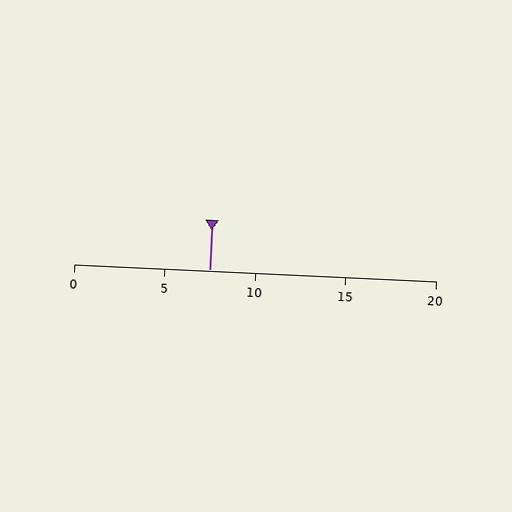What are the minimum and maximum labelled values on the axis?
The axis runs from 0 to 20.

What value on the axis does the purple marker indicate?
The marker indicates approximately 7.5.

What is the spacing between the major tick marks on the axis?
The major ticks are spaced 5 apart.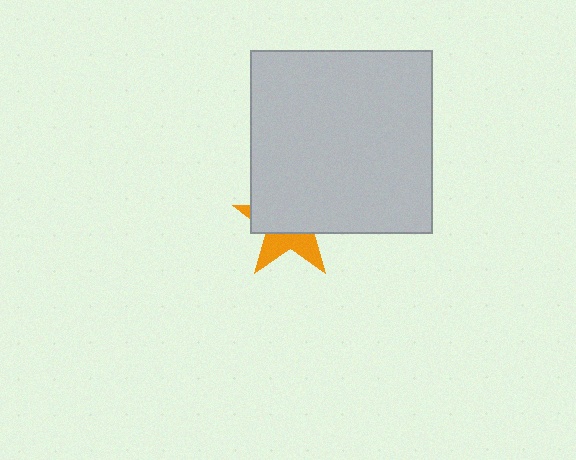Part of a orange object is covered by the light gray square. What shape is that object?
It is a star.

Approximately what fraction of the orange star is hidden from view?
Roughly 62% of the orange star is hidden behind the light gray square.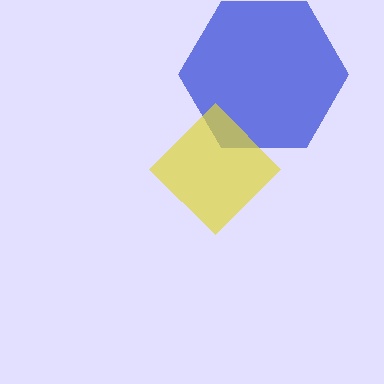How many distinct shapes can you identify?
There are 2 distinct shapes: a blue hexagon, a yellow diamond.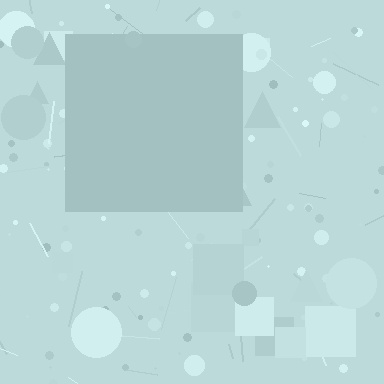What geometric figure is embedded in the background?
A square is embedded in the background.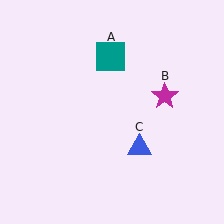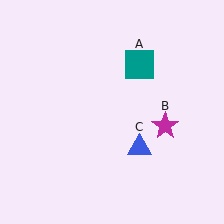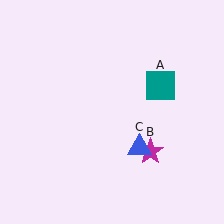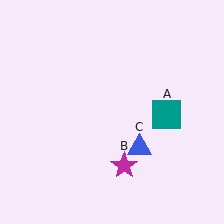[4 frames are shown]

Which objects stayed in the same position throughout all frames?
Blue triangle (object C) remained stationary.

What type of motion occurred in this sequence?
The teal square (object A), magenta star (object B) rotated clockwise around the center of the scene.